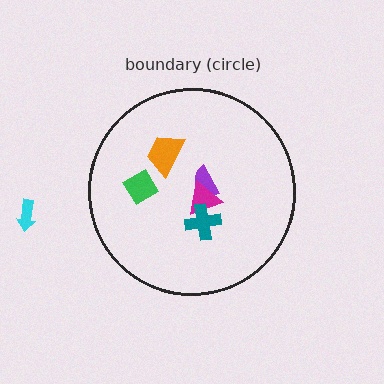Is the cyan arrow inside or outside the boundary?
Outside.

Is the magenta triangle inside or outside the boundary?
Inside.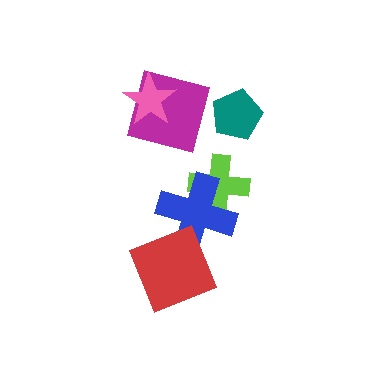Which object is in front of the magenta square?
The pink star is in front of the magenta square.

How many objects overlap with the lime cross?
1 object overlaps with the lime cross.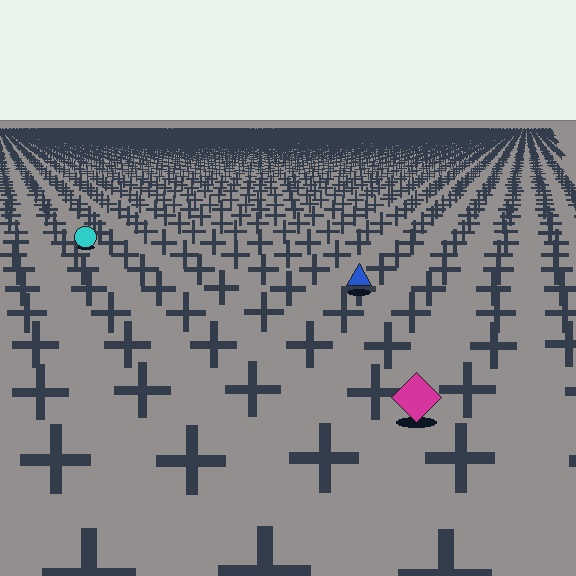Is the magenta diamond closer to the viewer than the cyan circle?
Yes. The magenta diamond is closer — you can tell from the texture gradient: the ground texture is coarser near it.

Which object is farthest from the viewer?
The cyan circle is farthest from the viewer. It appears smaller and the ground texture around it is denser.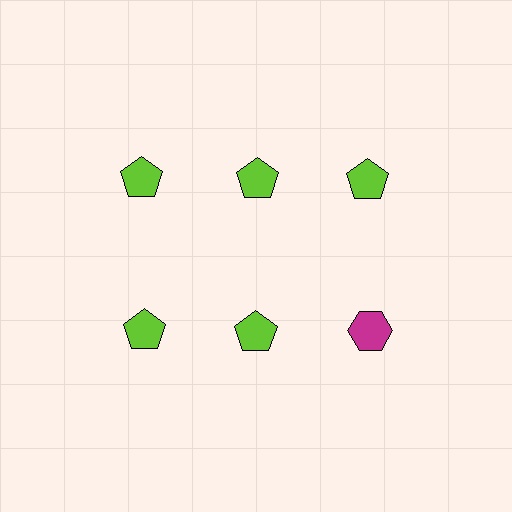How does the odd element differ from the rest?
It differs in both color (magenta instead of lime) and shape (hexagon instead of pentagon).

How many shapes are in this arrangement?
There are 6 shapes arranged in a grid pattern.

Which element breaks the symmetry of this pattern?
The magenta hexagon in the second row, center column breaks the symmetry. All other shapes are lime pentagons.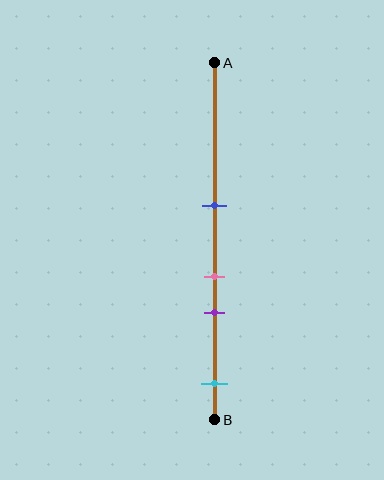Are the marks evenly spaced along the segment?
No, the marks are not evenly spaced.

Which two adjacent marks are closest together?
The pink and purple marks are the closest adjacent pair.